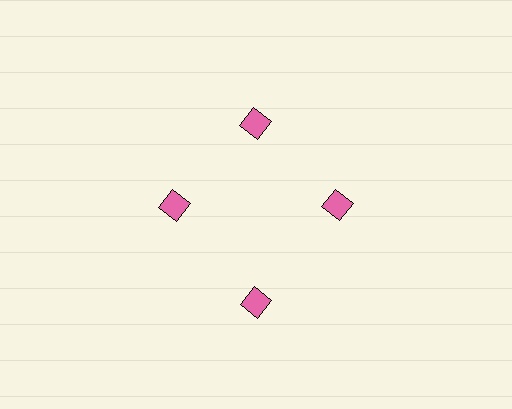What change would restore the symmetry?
The symmetry would be restored by moving it inward, back onto the ring so that all 4 squares sit at equal angles and equal distance from the center.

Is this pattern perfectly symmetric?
No. The 4 pink squares are arranged in a ring, but one element near the 6 o'clock position is pushed outward from the center, breaking the 4-fold rotational symmetry.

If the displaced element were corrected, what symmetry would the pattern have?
It would have 4-fold rotational symmetry — the pattern would map onto itself every 90 degrees.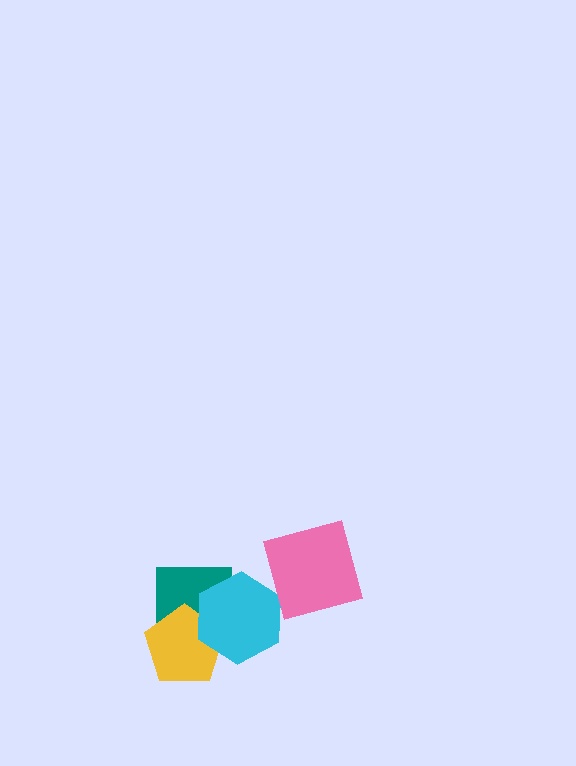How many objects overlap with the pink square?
0 objects overlap with the pink square.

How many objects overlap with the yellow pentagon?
2 objects overlap with the yellow pentagon.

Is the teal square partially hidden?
Yes, it is partially covered by another shape.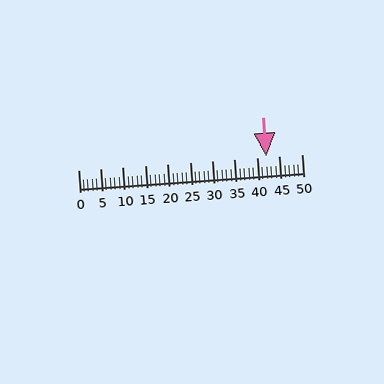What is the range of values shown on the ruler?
The ruler shows values from 0 to 50.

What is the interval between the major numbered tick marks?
The major tick marks are spaced 5 units apart.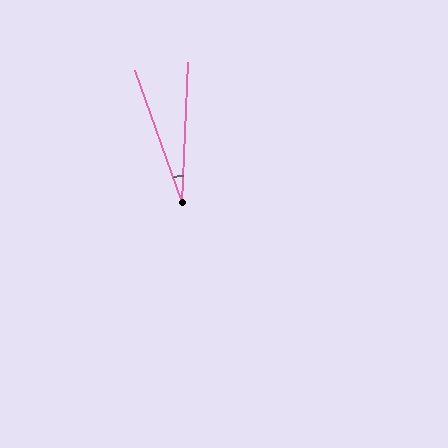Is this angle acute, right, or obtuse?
It is acute.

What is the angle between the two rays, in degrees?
Approximately 22 degrees.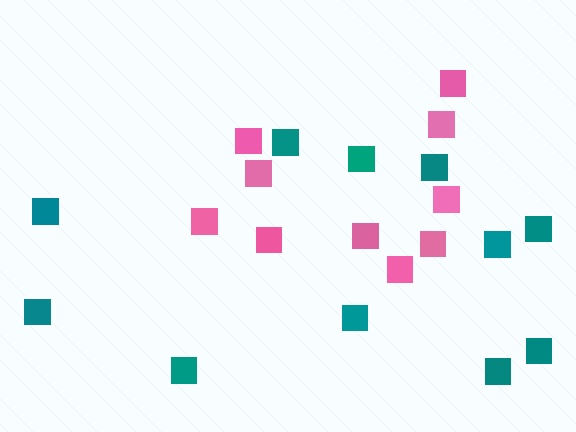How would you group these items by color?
There are 2 groups: one group of pink squares (10) and one group of teal squares (11).